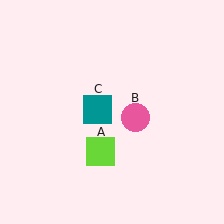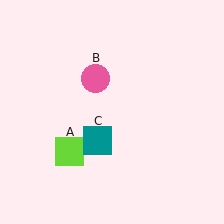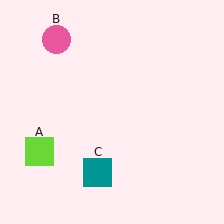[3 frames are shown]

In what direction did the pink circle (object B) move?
The pink circle (object B) moved up and to the left.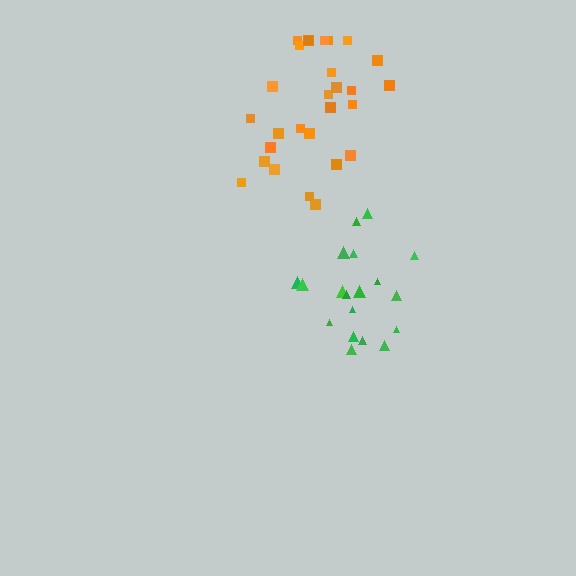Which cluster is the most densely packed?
Green.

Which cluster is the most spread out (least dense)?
Orange.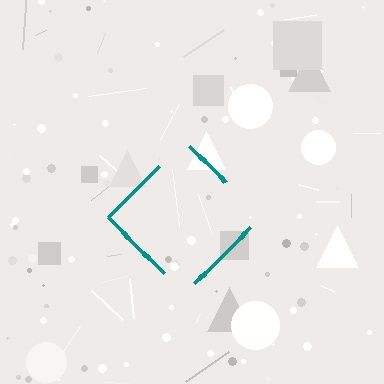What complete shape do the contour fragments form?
The contour fragments form a diamond.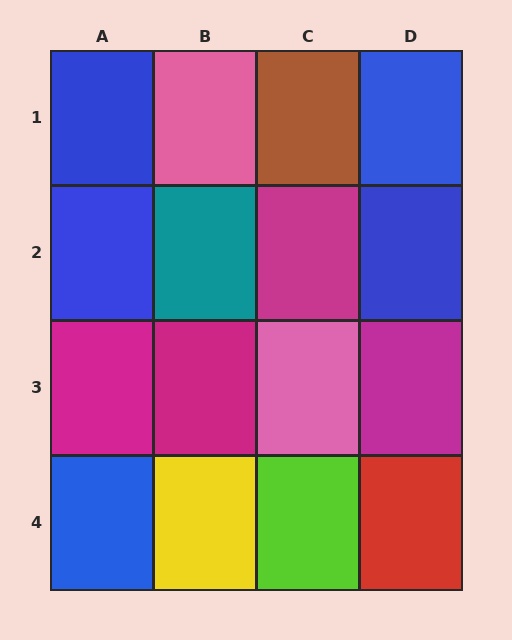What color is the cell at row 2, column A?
Blue.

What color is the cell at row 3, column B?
Magenta.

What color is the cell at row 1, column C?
Brown.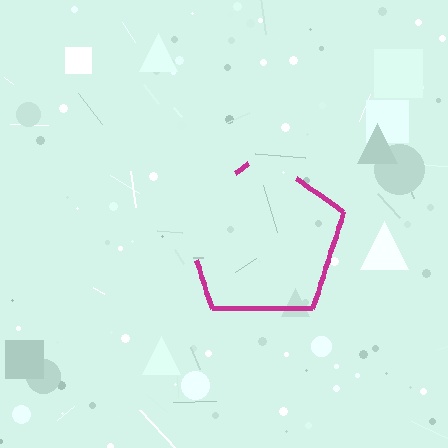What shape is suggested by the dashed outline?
The dashed outline suggests a pentagon.